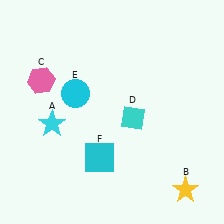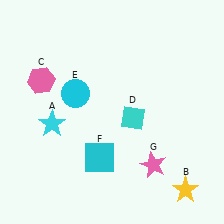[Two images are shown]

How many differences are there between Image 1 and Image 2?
There is 1 difference between the two images.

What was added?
A pink star (G) was added in Image 2.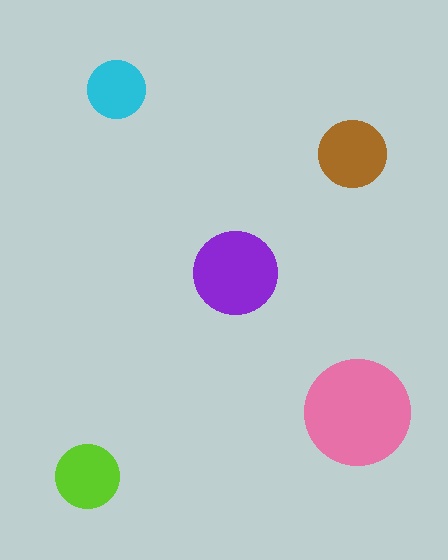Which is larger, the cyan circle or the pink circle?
The pink one.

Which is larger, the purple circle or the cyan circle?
The purple one.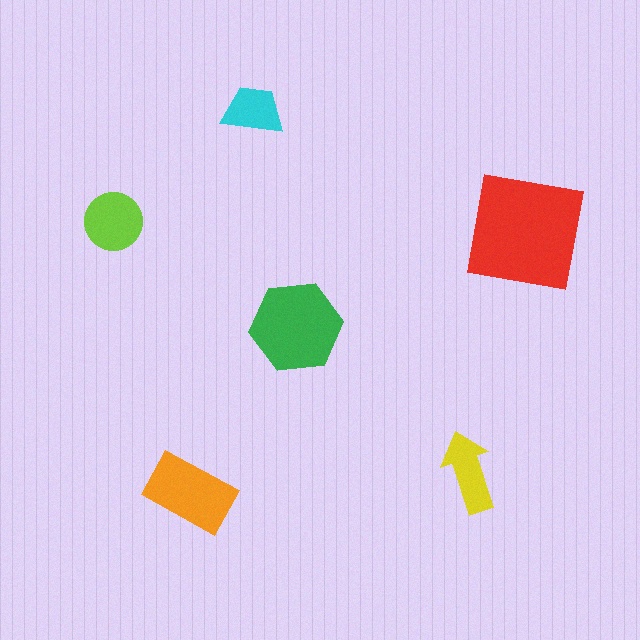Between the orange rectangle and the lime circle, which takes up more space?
The orange rectangle.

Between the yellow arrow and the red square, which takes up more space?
The red square.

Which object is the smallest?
The cyan trapezoid.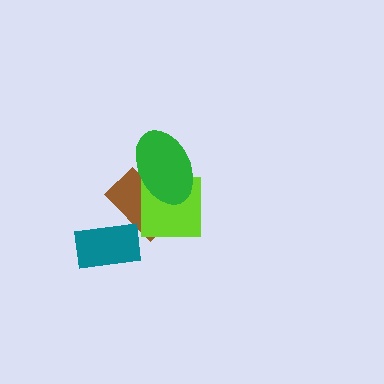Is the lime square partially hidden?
Yes, it is partially covered by another shape.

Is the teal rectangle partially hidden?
No, no other shape covers it.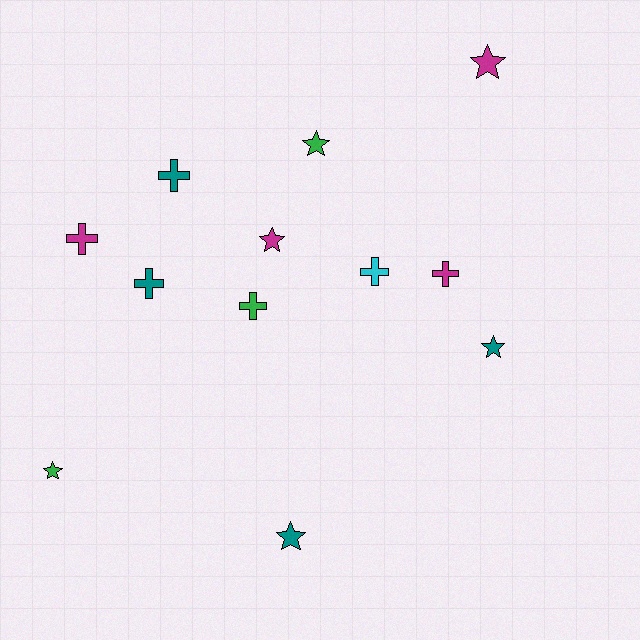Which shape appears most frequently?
Cross, with 6 objects.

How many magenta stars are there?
There are 2 magenta stars.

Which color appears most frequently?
Magenta, with 4 objects.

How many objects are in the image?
There are 12 objects.